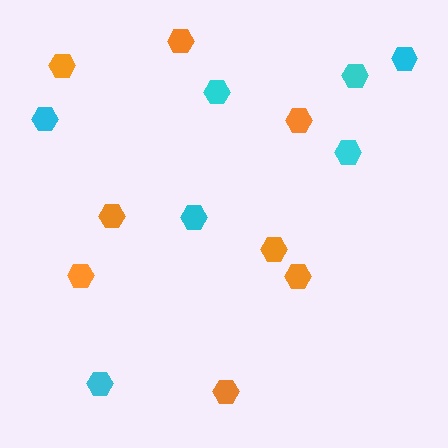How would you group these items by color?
There are 2 groups: one group of orange hexagons (8) and one group of cyan hexagons (7).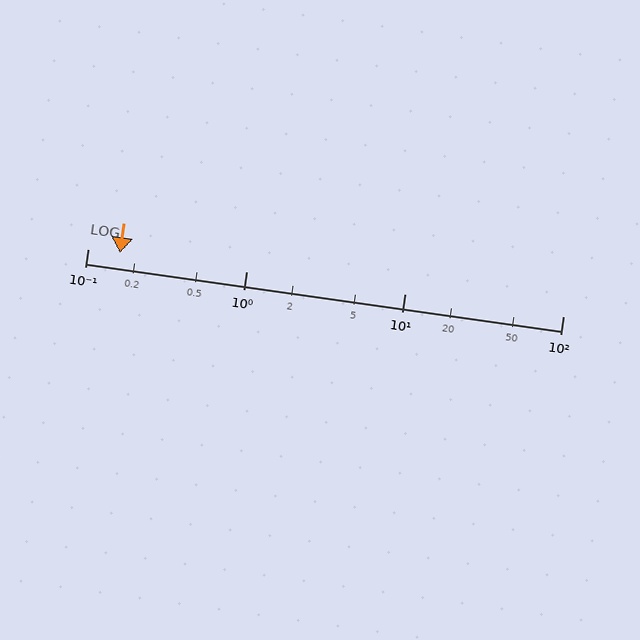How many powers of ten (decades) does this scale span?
The scale spans 3 decades, from 0.1 to 100.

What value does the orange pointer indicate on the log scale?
The pointer indicates approximately 0.16.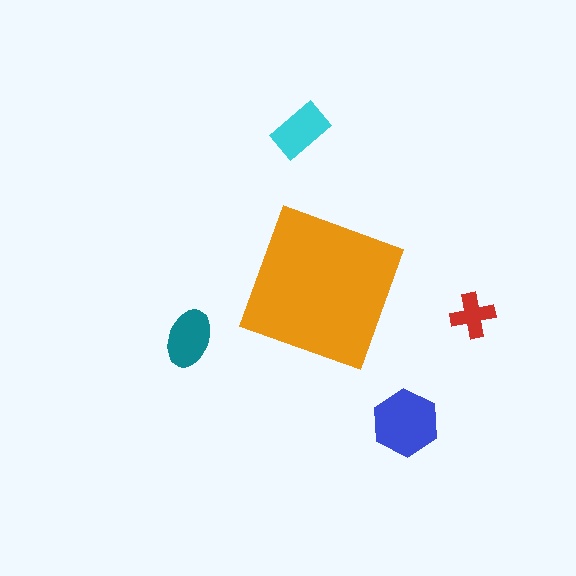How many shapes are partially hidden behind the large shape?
0 shapes are partially hidden.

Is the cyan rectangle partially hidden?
No, the cyan rectangle is fully visible.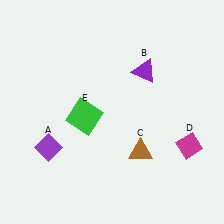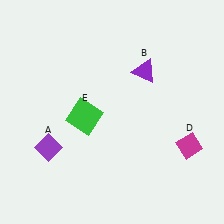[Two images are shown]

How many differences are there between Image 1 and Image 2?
There is 1 difference between the two images.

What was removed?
The brown triangle (C) was removed in Image 2.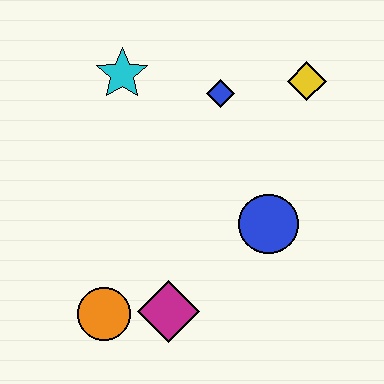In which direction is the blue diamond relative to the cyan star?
The blue diamond is to the right of the cyan star.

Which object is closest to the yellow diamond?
The blue diamond is closest to the yellow diamond.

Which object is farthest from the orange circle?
The yellow diamond is farthest from the orange circle.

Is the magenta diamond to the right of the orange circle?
Yes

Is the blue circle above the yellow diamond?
No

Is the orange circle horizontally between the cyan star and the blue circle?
No